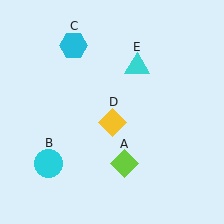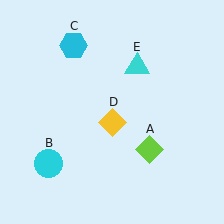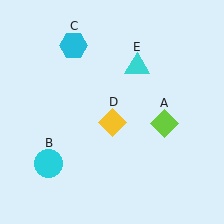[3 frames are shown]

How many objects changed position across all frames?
1 object changed position: lime diamond (object A).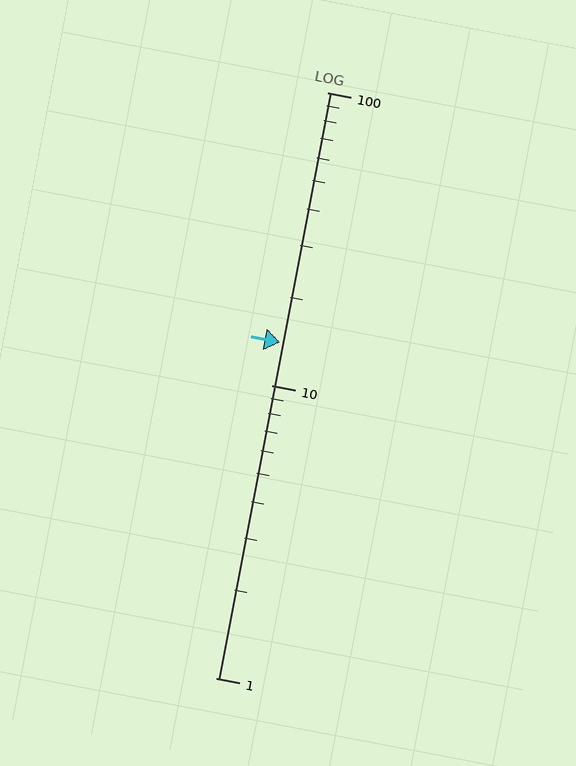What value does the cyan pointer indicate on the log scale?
The pointer indicates approximately 14.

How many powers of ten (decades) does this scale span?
The scale spans 2 decades, from 1 to 100.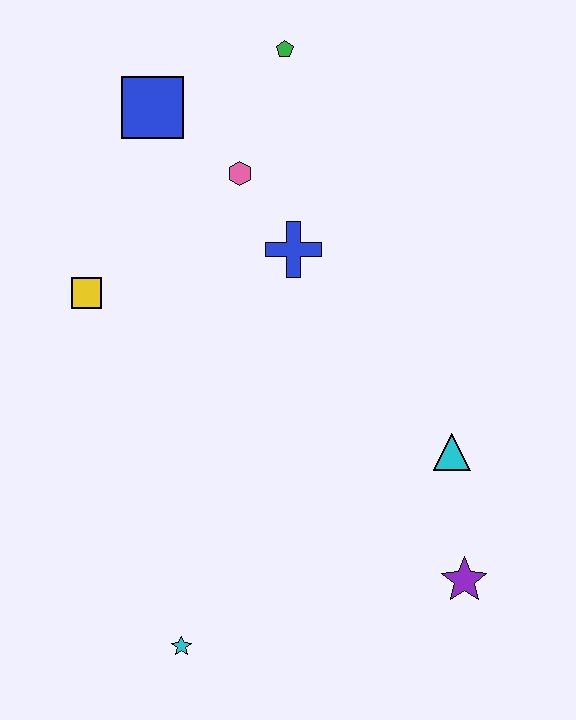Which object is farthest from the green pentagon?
The cyan star is farthest from the green pentagon.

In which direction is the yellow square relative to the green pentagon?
The yellow square is below the green pentagon.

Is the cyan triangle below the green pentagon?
Yes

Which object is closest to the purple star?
The cyan triangle is closest to the purple star.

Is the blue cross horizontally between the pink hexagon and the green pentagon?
No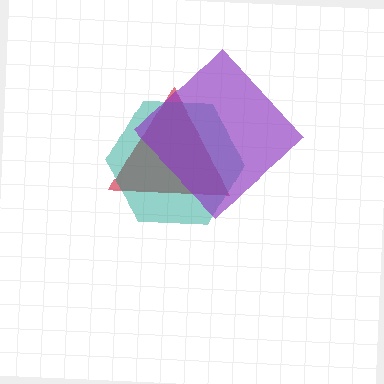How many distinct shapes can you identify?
There are 3 distinct shapes: a red triangle, a teal hexagon, a purple diamond.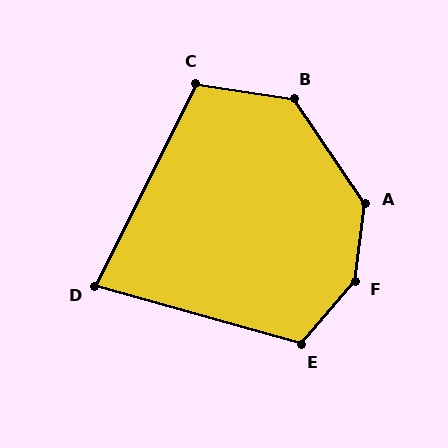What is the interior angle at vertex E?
Approximately 115 degrees (obtuse).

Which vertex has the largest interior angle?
F, at approximately 147 degrees.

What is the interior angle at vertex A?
Approximately 138 degrees (obtuse).